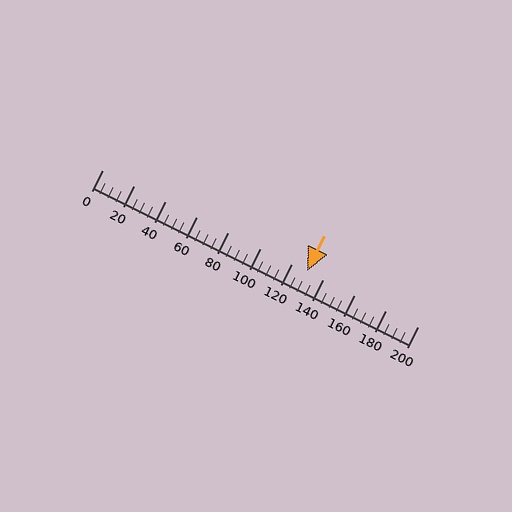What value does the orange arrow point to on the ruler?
The orange arrow points to approximately 130.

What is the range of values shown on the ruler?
The ruler shows values from 0 to 200.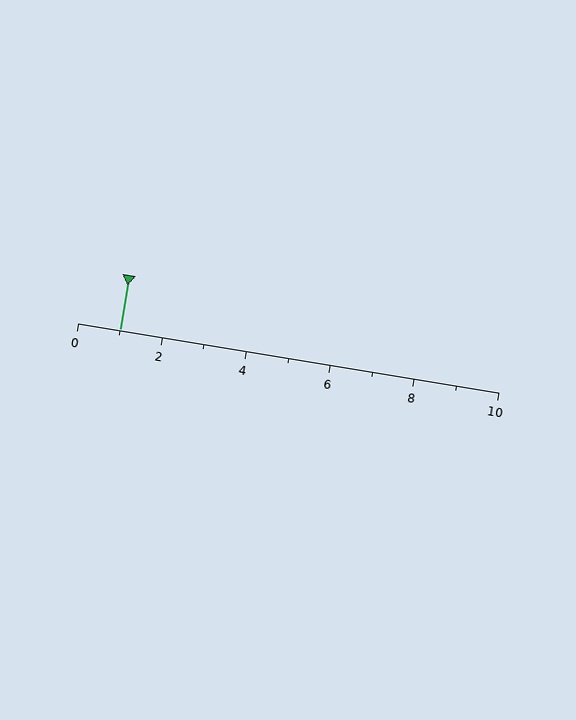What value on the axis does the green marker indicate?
The marker indicates approximately 1.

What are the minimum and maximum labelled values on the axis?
The axis runs from 0 to 10.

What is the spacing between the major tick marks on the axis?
The major ticks are spaced 2 apart.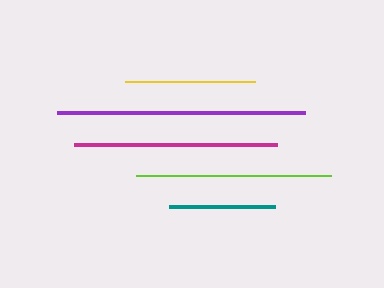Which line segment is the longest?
The purple line is the longest at approximately 247 pixels.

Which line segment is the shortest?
The teal line is the shortest at approximately 106 pixels.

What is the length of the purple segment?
The purple segment is approximately 247 pixels long.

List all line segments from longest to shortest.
From longest to shortest: purple, magenta, lime, yellow, teal.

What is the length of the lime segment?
The lime segment is approximately 196 pixels long.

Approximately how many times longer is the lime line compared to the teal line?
The lime line is approximately 1.8 times the length of the teal line.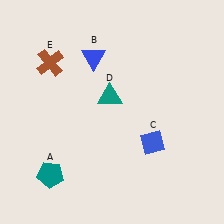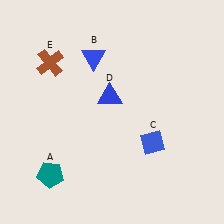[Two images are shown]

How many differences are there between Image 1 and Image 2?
There is 1 difference between the two images.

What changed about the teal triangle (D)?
In Image 1, D is teal. In Image 2, it changed to blue.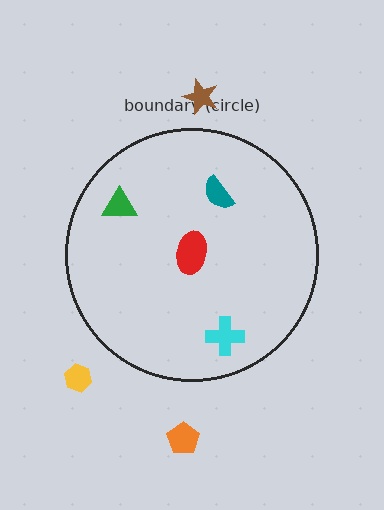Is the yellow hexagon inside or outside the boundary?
Outside.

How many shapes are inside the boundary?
4 inside, 3 outside.